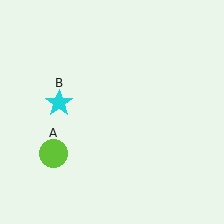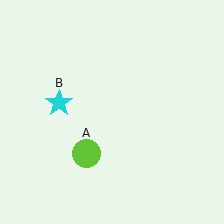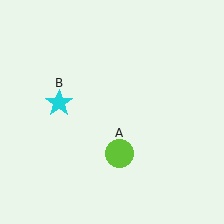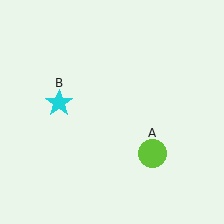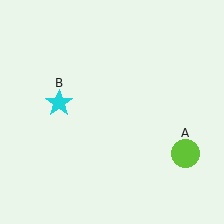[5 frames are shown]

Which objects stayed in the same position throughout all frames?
Cyan star (object B) remained stationary.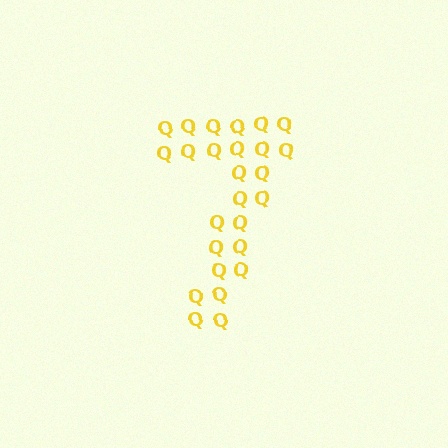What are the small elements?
The small elements are letter Q's.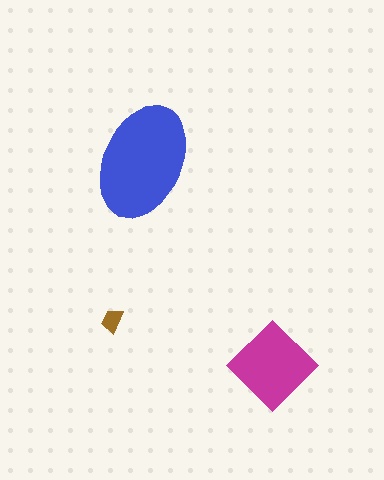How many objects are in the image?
There are 3 objects in the image.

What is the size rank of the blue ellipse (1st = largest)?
1st.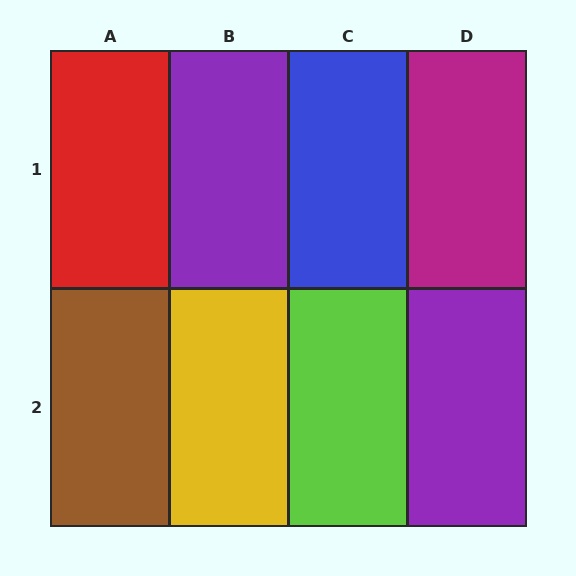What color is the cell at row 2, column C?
Lime.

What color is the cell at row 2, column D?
Purple.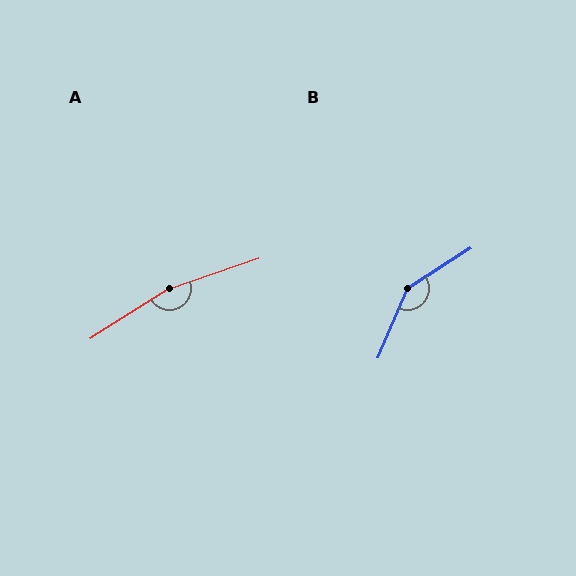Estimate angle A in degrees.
Approximately 166 degrees.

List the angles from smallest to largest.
B (145°), A (166°).